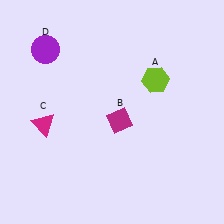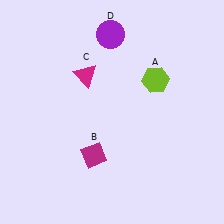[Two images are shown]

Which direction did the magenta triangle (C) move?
The magenta triangle (C) moved up.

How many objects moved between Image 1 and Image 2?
3 objects moved between the two images.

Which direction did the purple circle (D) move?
The purple circle (D) moved right.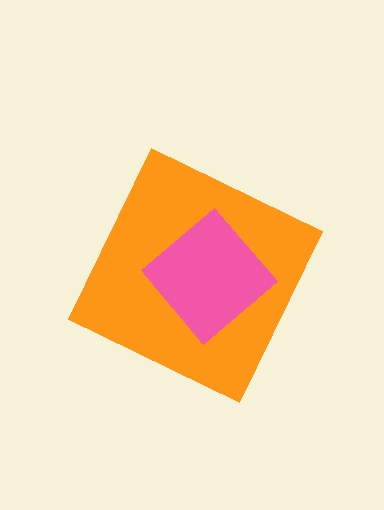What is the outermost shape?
The orange diamond.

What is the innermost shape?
The pink diamond.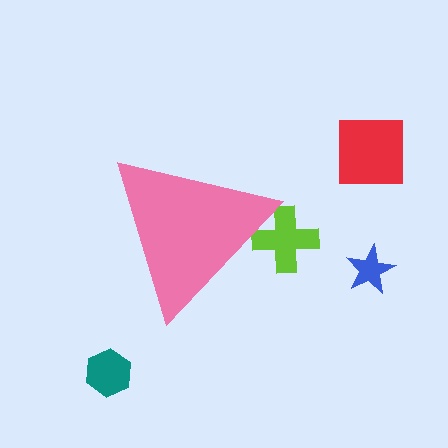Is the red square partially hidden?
No, the red square is fully visible.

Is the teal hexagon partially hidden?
No, the teal hexagon is fully visible.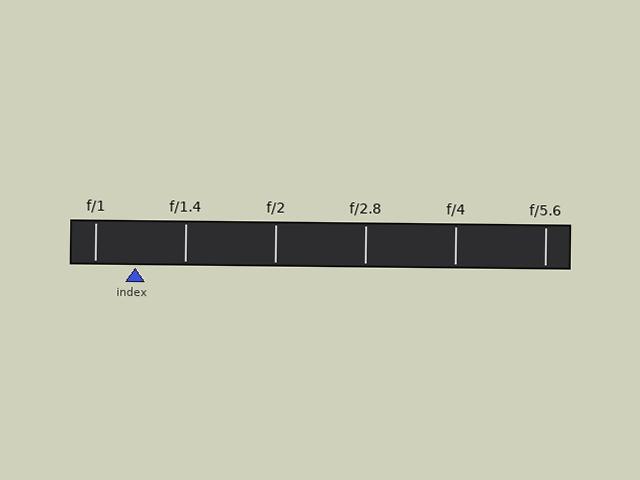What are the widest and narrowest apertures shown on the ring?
The widest aperture shown is f/1 and the narrowest is f/5.6.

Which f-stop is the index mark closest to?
The index mark is closest to f/1.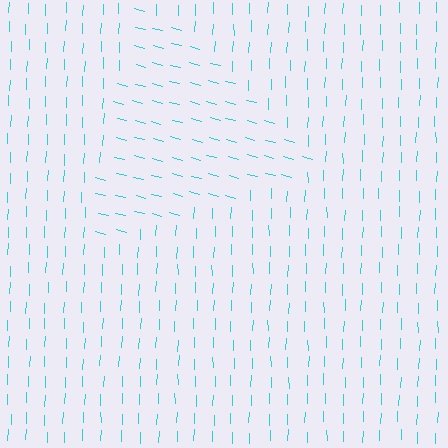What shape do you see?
I see a triangle.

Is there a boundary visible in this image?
Yes, there is a texture boundary formed by a change in line orientation.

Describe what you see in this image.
The image is filled with small cyan line segments. A triangle region in the image has lines oriented differently from the surrounding lines, creating a visible texture boundary.